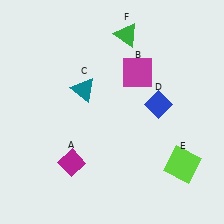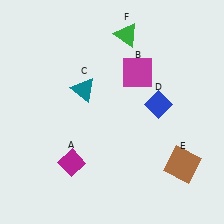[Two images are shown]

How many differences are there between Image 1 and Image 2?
There is 1 difference between the two images.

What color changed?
The square (E) changed from lime in Image 1 to brown in Image 2.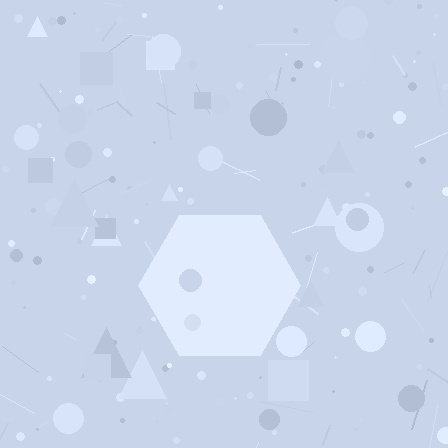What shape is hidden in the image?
A hexagon is hidden in the image.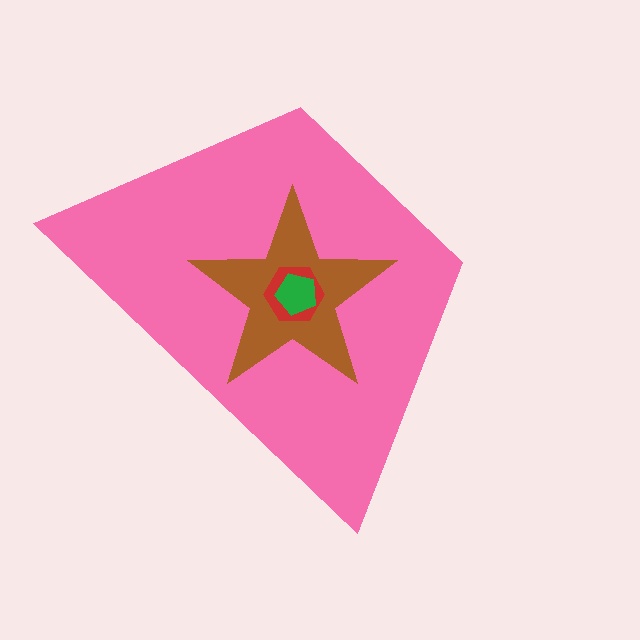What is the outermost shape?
The pink trapezoid.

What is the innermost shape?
The green pentagon.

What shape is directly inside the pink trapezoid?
The brown star.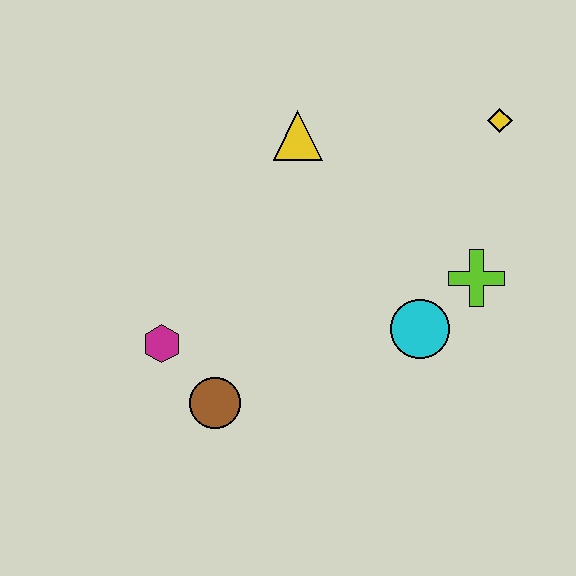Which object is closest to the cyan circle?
The lime cross is closest to the cyan circle.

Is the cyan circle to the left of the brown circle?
No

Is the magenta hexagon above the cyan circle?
No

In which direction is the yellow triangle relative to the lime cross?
The yellow triangle is to the left of the lime cross.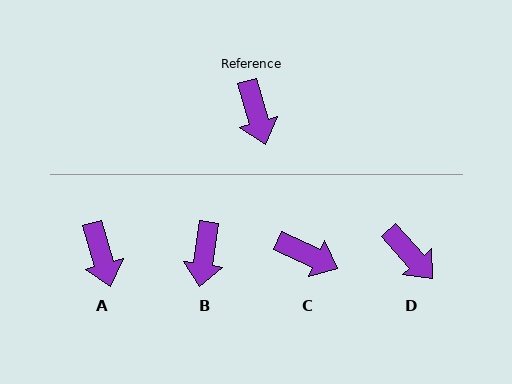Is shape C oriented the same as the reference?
No, it is off by about 49 degrees.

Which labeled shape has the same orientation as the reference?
A.